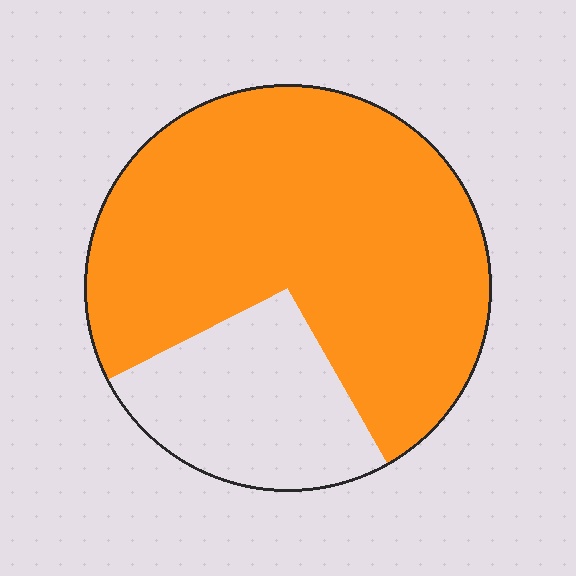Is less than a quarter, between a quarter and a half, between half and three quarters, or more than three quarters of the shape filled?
Between half and three quarters.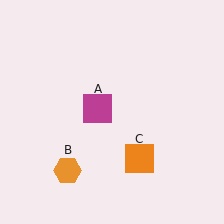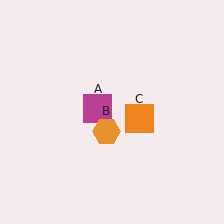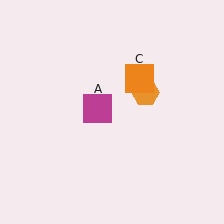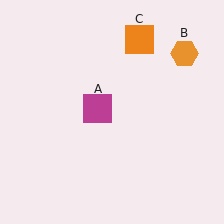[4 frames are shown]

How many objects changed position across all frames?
2 objects changed position: orange hexagon (object B), orange square (object C).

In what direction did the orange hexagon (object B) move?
The orange hexagon (object B) moved up and to the right.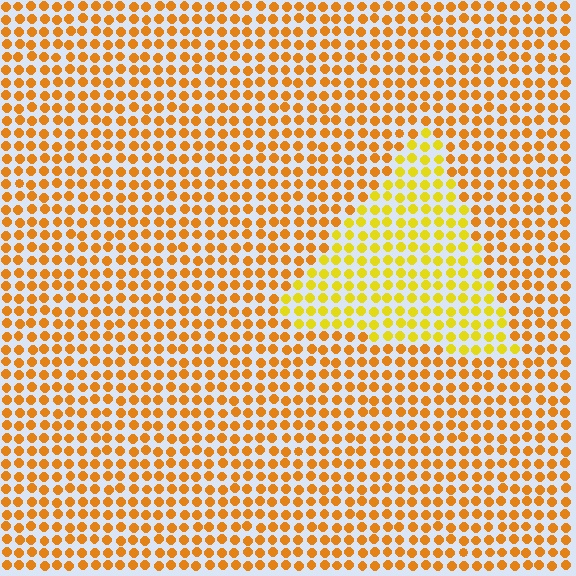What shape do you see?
I see a triangle.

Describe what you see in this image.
The image is filled with small orange elements in a uniform arrangement. A triangle-shaped region is visible where the elements are tinted to a slightly different hue, forming a subtle color boundary.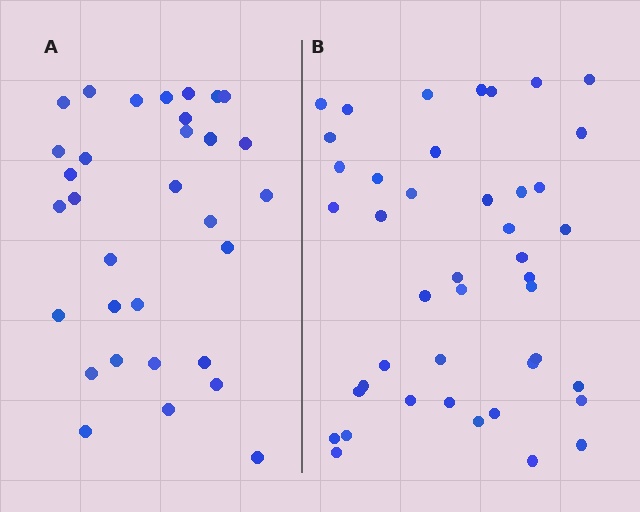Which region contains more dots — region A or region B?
Region B (the right region) has more dots.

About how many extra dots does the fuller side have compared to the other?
Region B has roughly 12 or so more dots than region A.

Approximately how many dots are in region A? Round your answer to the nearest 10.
About 30 dots. (The exact count is 32, which rounds to 30.)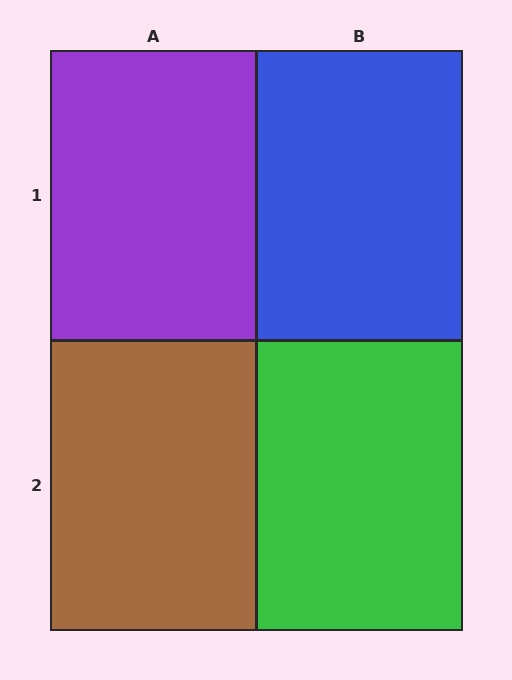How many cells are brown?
1 cell is brown.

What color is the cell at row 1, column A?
Purple.